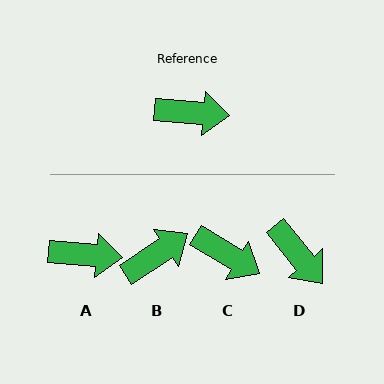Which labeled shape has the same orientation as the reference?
A.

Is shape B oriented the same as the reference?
No, it is off by about 38 degrees.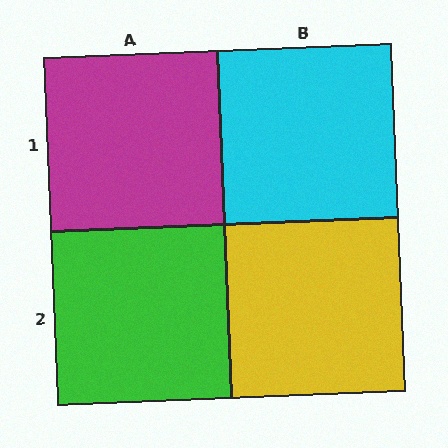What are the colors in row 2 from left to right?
Green, yellow.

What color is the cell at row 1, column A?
Magenta.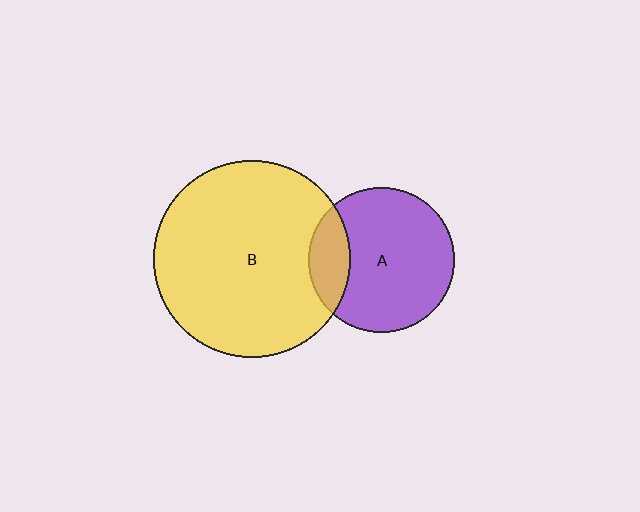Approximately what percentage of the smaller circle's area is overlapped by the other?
Approximately 20%.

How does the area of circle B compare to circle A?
Approximately 1.8 times.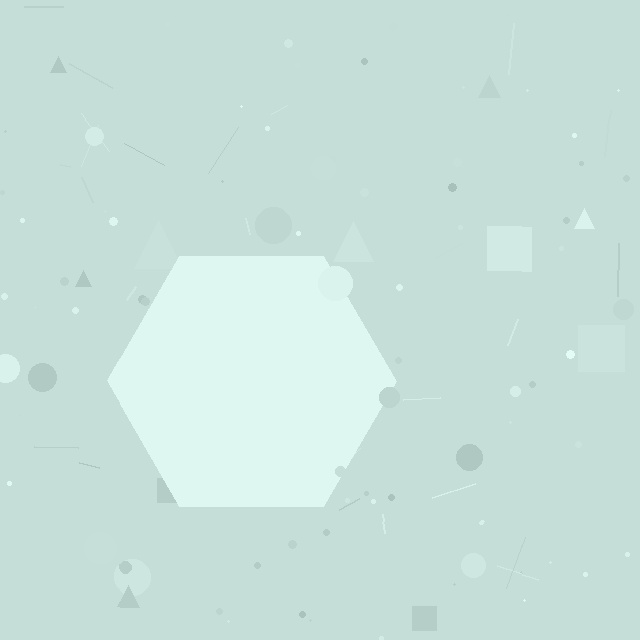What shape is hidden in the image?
A hexagon is hidden in the image.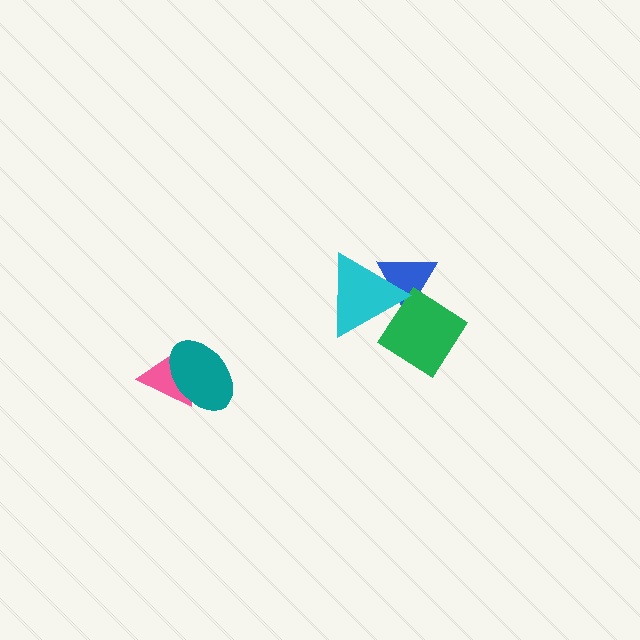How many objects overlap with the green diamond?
2 objects overlap with the green diamond.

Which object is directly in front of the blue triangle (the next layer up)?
The green diamond is directly in front of the blue triangle.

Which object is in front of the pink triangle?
The teal ellipse is in front of the pink triangle.